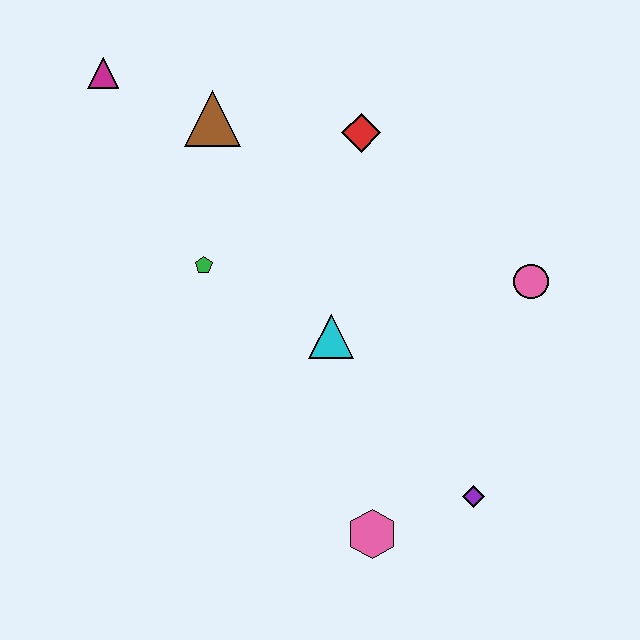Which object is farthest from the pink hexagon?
The magenta triangle is farthest from the pink hexagon.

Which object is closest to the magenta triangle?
The brown triangle is closest to the magenta triangle.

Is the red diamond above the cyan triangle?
Yes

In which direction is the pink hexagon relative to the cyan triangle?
The pink hexagon is below the cyan triangle.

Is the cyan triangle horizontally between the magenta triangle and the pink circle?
Yes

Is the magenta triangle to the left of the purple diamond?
Yes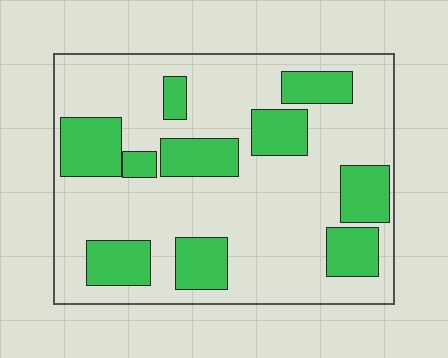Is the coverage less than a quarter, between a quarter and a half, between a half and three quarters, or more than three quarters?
Between a quarter and a half.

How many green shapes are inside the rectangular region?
10.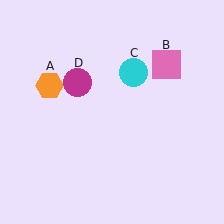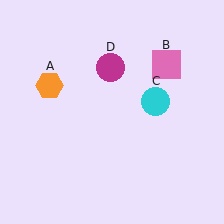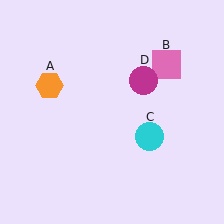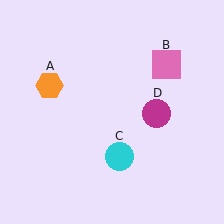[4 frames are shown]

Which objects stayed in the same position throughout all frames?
Orange hexagon (object A) and pink square (object B) remained stationary.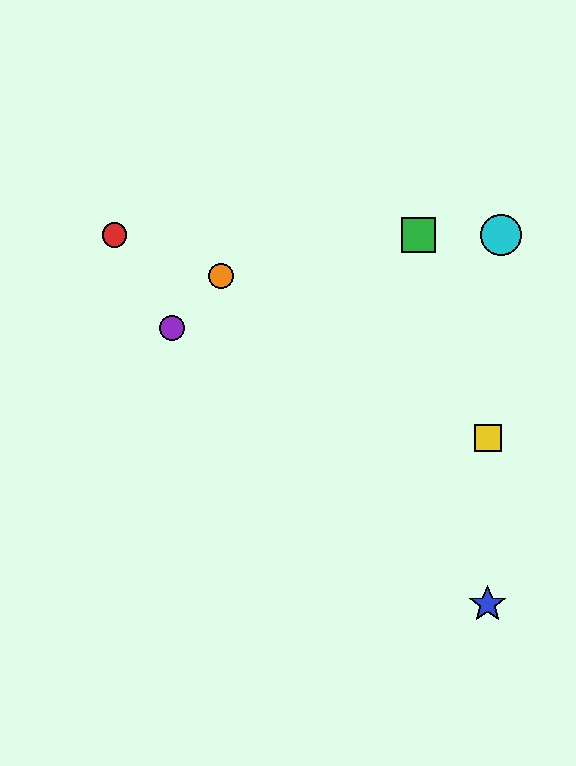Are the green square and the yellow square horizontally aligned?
No, the green square is at y≈235 and the yellow square is at y≈438.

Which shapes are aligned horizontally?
The red circle, the green square, the cyan circle are aligned horizontally.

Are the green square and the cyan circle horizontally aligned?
Yes, both are at y≈235.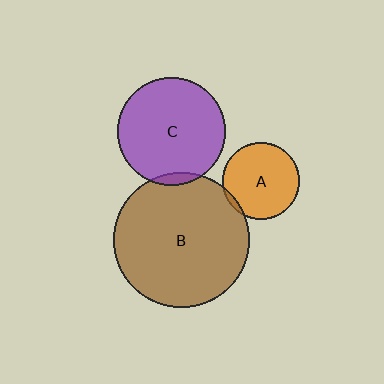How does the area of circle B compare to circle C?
Approximately 1.6 times.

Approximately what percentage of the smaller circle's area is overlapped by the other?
Approximately 5%.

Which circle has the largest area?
Circle B (brown).